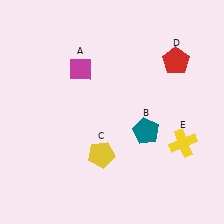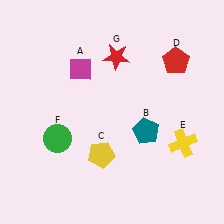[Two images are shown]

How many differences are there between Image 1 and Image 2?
There are 2 differences between the two images.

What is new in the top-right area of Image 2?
A red star (G) was added in the top-right area of Image 2.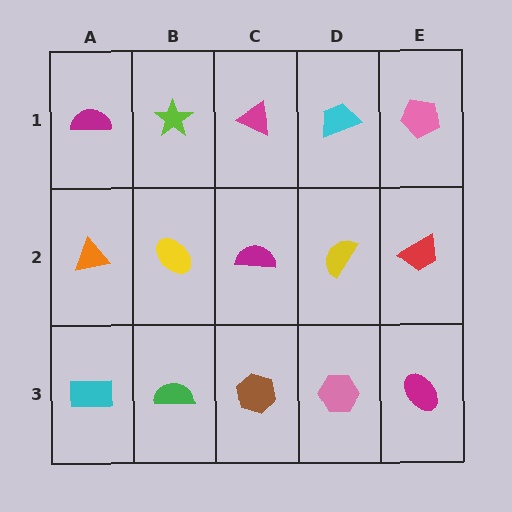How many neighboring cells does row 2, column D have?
4.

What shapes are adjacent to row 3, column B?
A yellow ellipse (row 2, column B), a cyan rectangle (row 3, column A), a brown hexagon (row 3, column C).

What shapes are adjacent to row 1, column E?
A red trapezoid (row 2, column E), a cyan trapezoid (row 1, column D).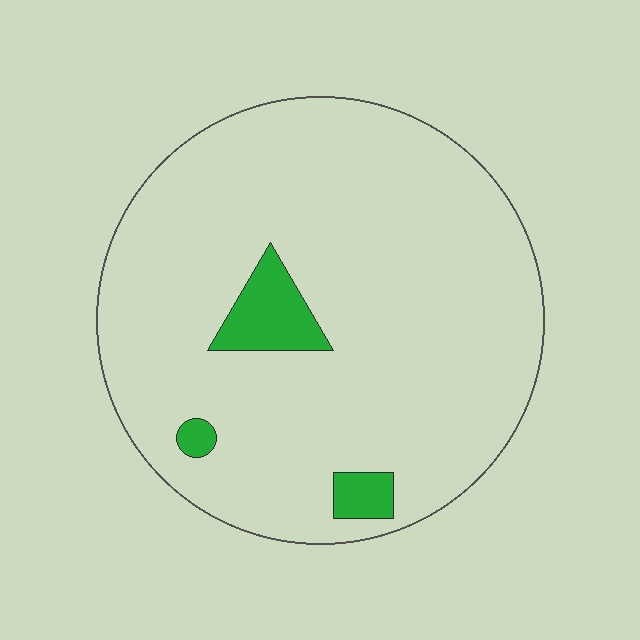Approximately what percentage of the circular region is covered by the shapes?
Approximately 5%.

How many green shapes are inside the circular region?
3.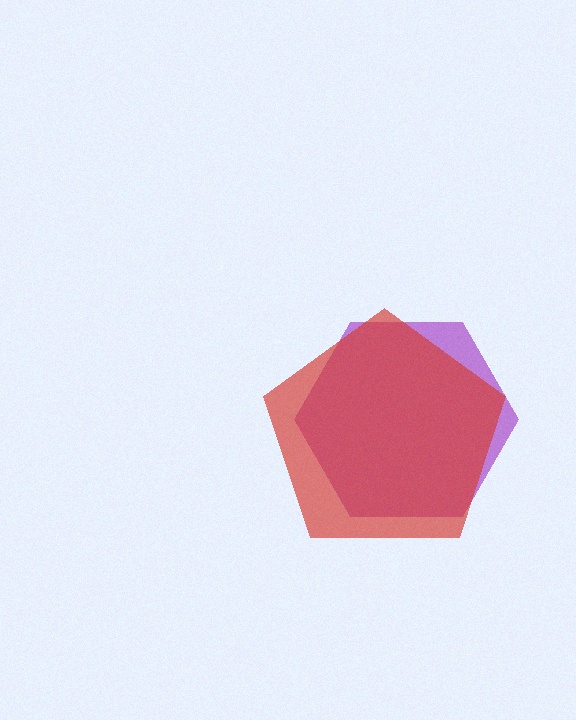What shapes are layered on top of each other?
The layered shapes are: a purple hexagon, a red pentagon.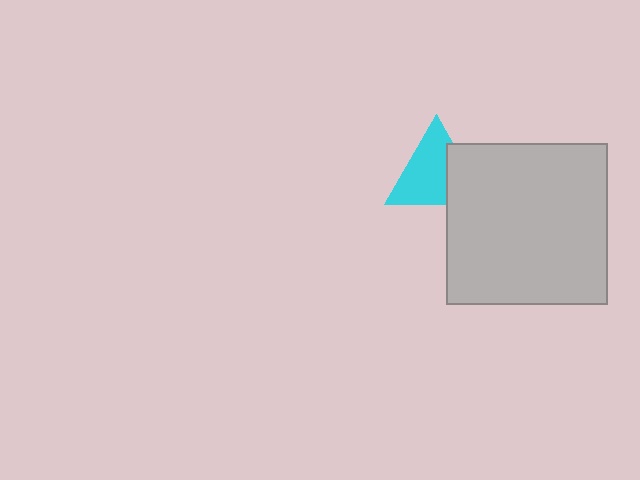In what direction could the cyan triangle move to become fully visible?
The cyan triangle could move left. That would shift it out from behind the light gray square entirely.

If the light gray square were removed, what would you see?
You would see the complete cyan triangle.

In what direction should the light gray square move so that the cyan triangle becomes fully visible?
The light gray square should move right. That is the shortest direction to clear the overlap and leave the cyan triangle fully visible.